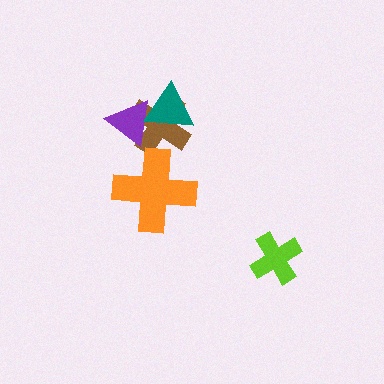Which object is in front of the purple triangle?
The teal triangle is in front of the purple triangle.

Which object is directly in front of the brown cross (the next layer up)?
The purple triangle is directly in front of the brown cross.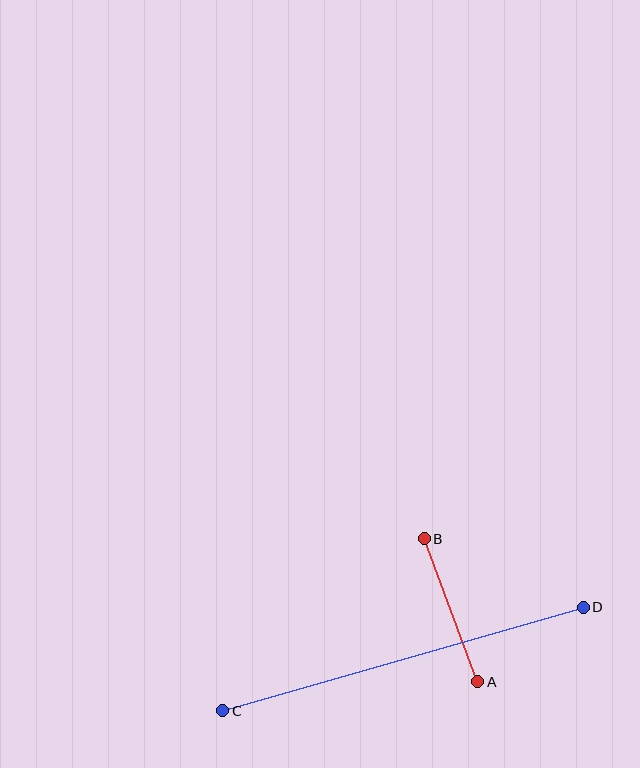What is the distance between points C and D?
The distance is approximately 375 pixels.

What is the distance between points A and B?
The distance is approximately 152 pixels.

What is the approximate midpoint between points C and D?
The midpoint is at approximately (403, 659) pixels.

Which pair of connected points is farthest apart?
Points C and D are farthest apart.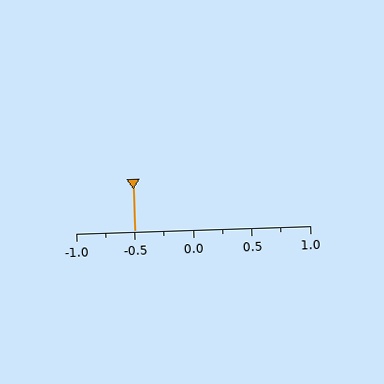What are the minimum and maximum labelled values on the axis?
The axis runs from -1.0 to 1.0.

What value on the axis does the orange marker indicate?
The marker indicates approximately -0.5.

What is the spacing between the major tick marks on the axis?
The major ticks are spaced 0.5 apart.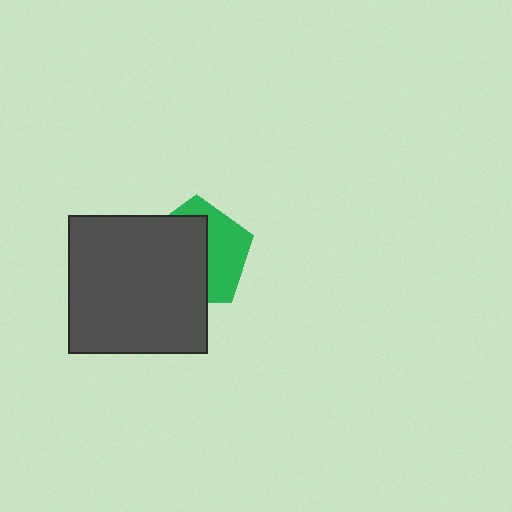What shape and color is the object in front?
The object in front is a dark gray square.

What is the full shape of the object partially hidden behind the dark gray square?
The partially hidden object is a green pentagon.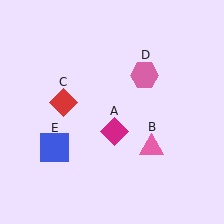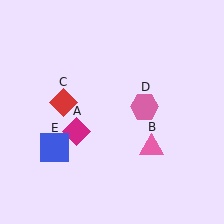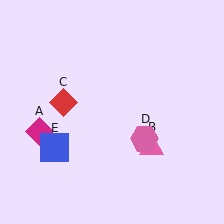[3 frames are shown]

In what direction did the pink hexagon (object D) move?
The pink hexagon (object D) moved down.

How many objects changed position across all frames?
2 objects changed position: magenta diamond (object A), pink hexagon (object D).